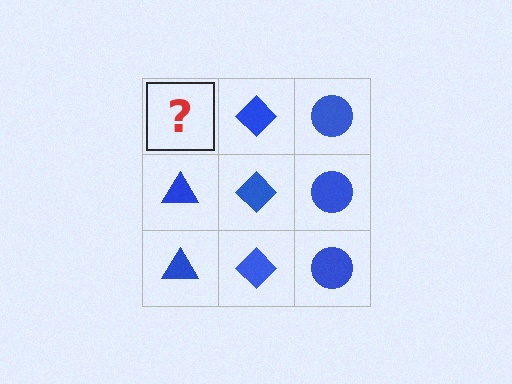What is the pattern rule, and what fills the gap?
The rule is that each column has a consistent shape. The gap should be filled with a blue triangle.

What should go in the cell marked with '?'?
The missing cell should contain a blue triangle.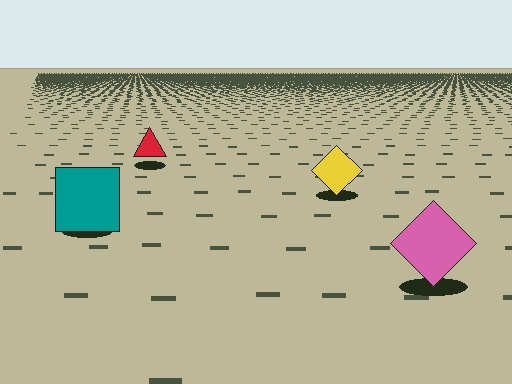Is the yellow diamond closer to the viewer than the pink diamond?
No. The pink diamond is closer — you can tell from the texture gradient: the ground texture is coarser near it.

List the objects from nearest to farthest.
From nearest to farthest: the pink diamond, the teal square, the yellow diamond, the red triangle.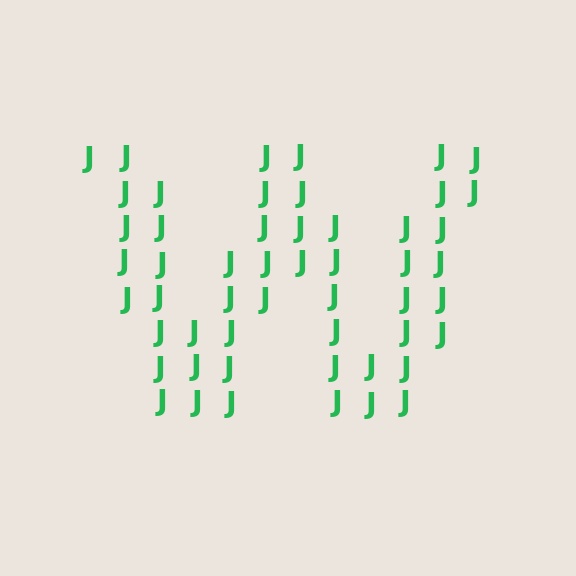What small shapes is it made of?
It is made of small letter J's.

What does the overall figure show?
The overall figure shows the letter W.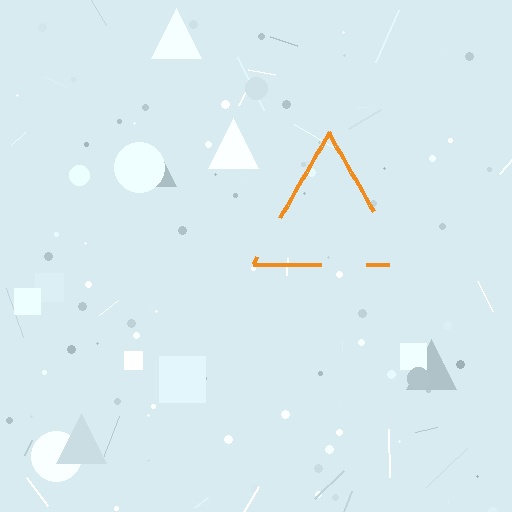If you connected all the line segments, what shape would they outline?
They would outline a triangle.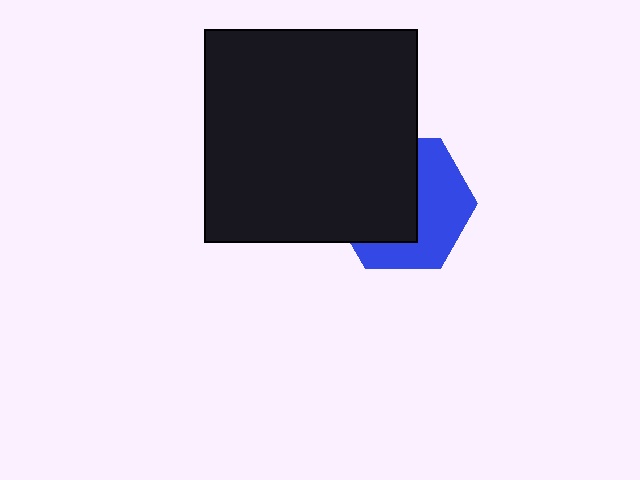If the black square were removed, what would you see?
You would see the complete blue hexagon.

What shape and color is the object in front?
The object in front is a black square.